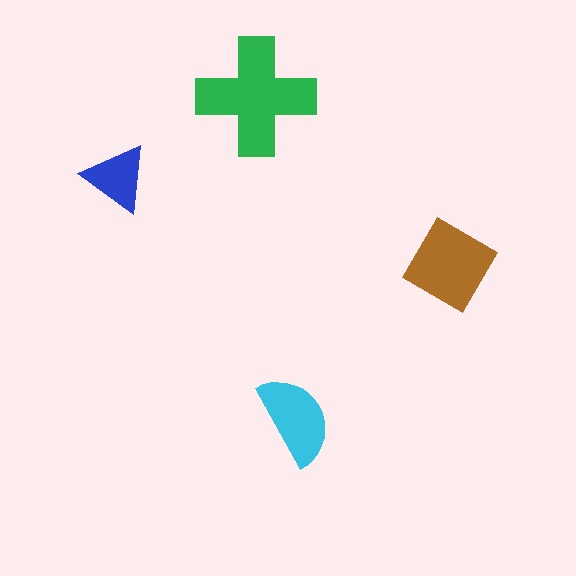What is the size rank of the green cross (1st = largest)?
1st.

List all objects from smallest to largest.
The blue triangle, the cyan semicircle, the brown diamond, the green cross.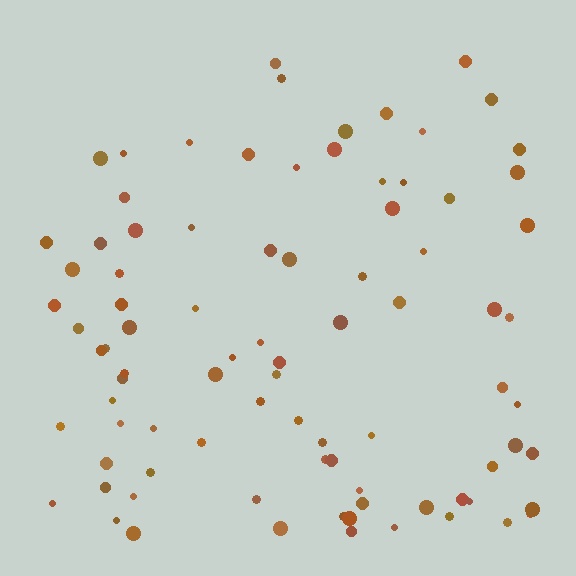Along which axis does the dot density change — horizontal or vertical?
Vertical.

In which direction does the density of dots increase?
From top to bottom, with the bottom side densest.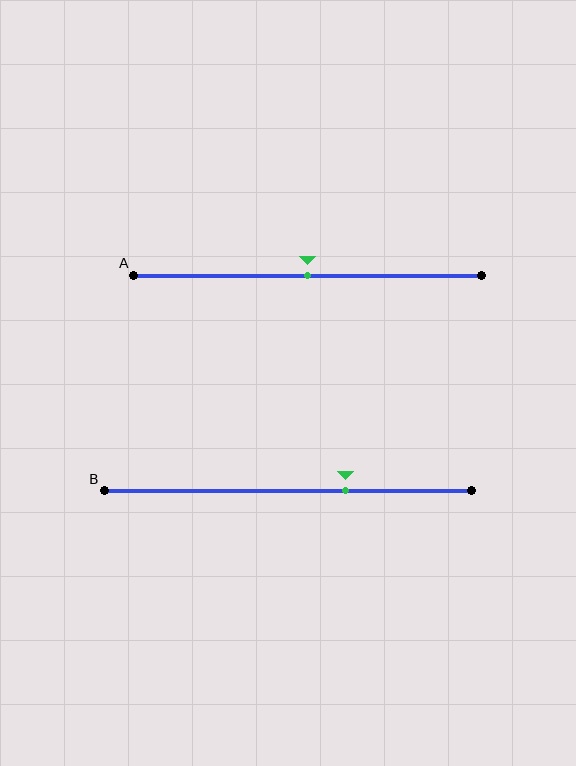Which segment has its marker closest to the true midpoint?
Segment A has its marker closest to the true midpoint.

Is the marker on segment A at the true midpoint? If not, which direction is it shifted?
Yes, the marker on segment A is at the true midpoint.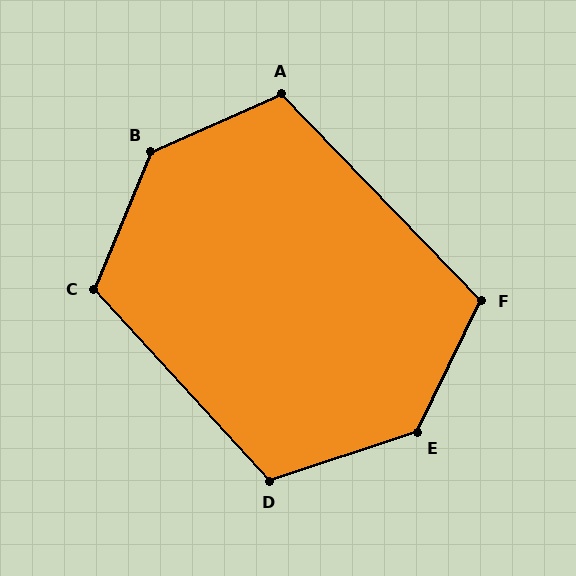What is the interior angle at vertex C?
Approximately 115 degrees (obtuse).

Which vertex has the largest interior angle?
B, at approximately 136 degrees.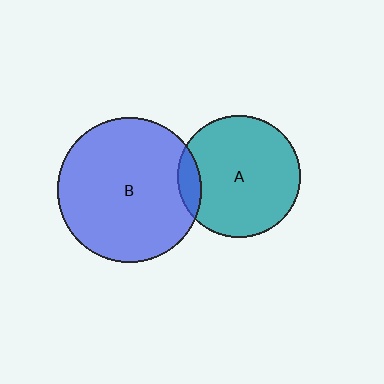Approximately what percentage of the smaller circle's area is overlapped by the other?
Approximately 10%.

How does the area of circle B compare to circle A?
Approximately 1.4 times.